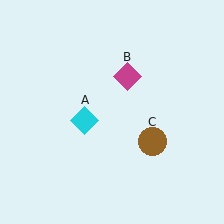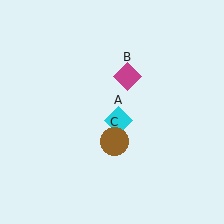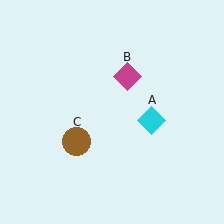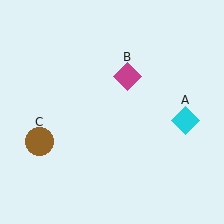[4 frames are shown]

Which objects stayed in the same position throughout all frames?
Magenta diamond (object B) remained stationary.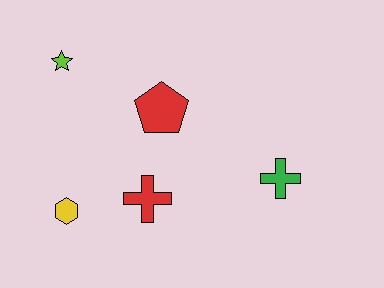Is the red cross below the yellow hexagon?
No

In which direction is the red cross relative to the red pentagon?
The red cross is below the red pentagon.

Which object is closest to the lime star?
The red pentagon is closest to the lime star.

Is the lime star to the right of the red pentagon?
No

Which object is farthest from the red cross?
The lime star is farthest from the red cross.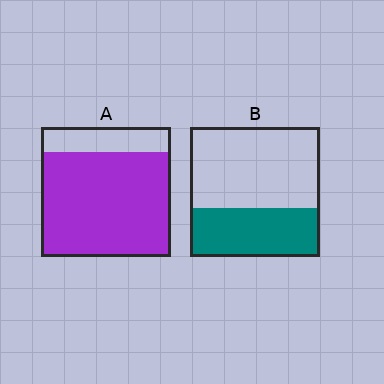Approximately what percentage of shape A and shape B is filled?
A is approximately 80% and B is approximately 40%.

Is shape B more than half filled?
No.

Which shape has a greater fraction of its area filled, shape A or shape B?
Shape A.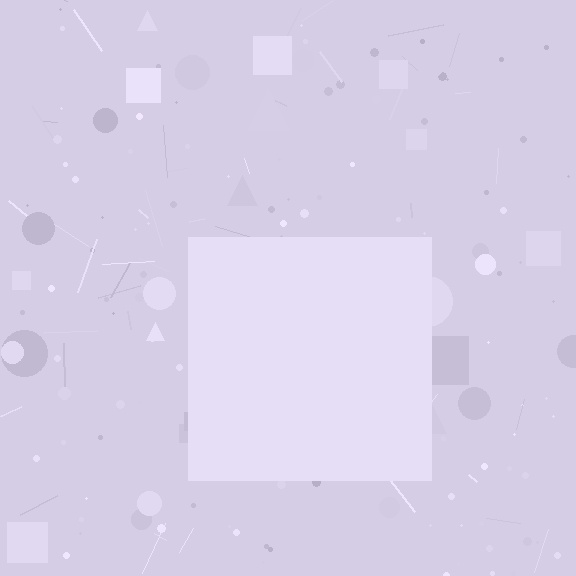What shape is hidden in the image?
A square is hidden in the image.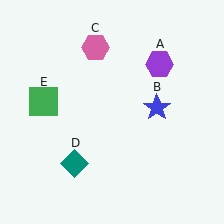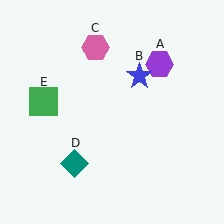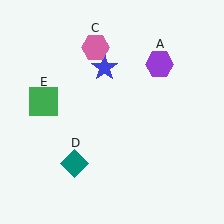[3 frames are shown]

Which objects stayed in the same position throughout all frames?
Purple hexagon (object A) and pink hexagon (object C) and teal diamond (object D) and green square (object E) remained stationary.